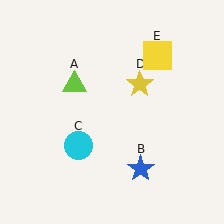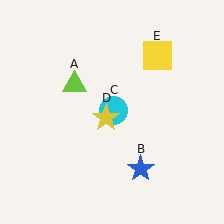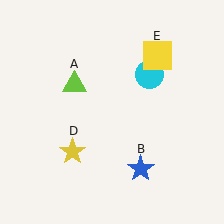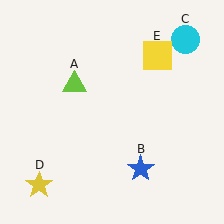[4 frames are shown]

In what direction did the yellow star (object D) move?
The yellow star (object D) moved down and to the left.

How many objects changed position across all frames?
2 objects changed position: cyan circle (object C), yellow star (object D).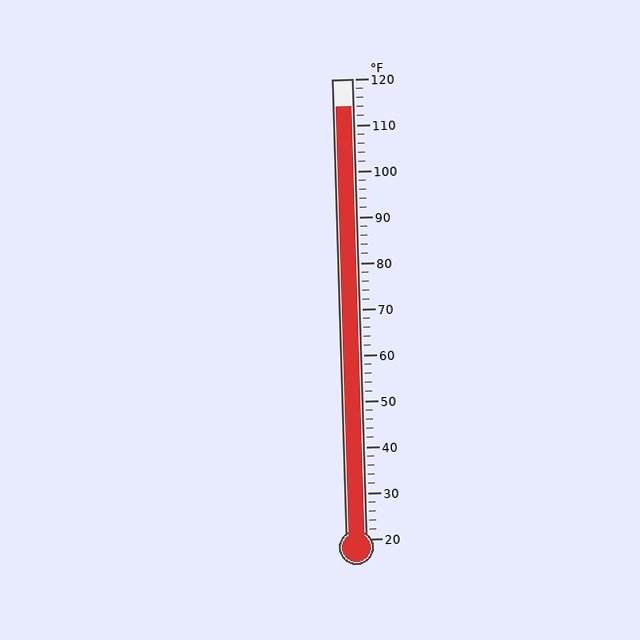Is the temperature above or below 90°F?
The temperature is above 90°F.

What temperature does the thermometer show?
The thermometer shows approximately 114°F.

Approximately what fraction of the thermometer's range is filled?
The thermometer is filled to approximately 95% of its range.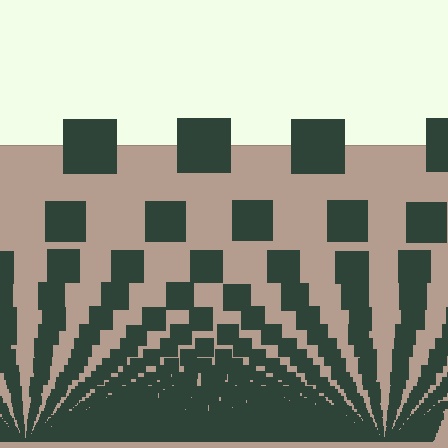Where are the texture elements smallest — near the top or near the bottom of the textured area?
Near the bottom.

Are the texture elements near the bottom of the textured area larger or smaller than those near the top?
Smaller. The gradient is inverted — elements near the bottom are smaller and denser.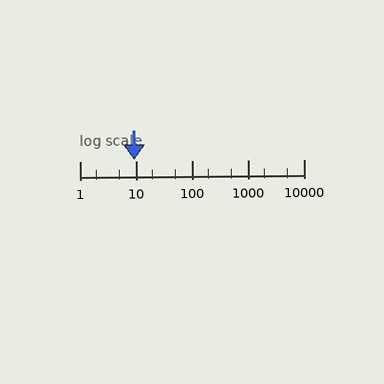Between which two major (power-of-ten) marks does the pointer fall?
The pointer is between 1 and 10.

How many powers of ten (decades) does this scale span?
The scale spans 4 decades, from 1 to 10000.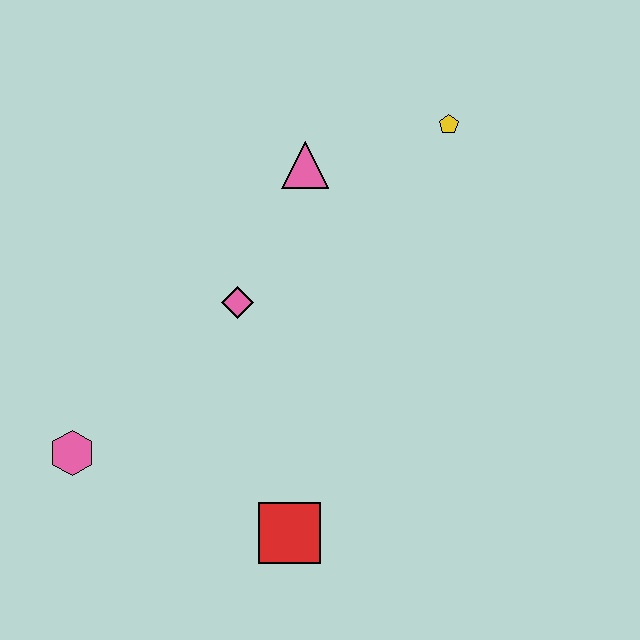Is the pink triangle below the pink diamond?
No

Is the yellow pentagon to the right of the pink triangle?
Yes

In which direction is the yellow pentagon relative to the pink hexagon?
The yellow pentagon is to the right of the pink hexagon.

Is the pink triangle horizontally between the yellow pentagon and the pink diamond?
Yes